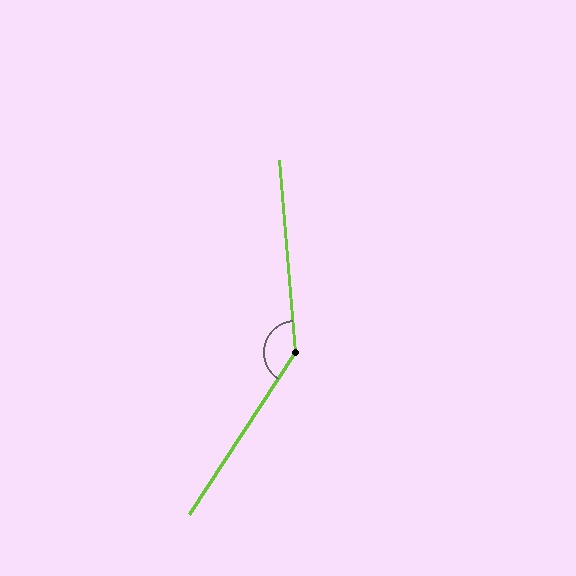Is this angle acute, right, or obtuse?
It is obtuse.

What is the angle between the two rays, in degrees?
Approximately 142 degrees.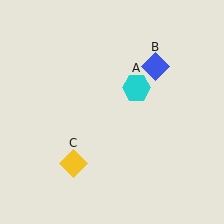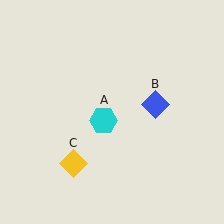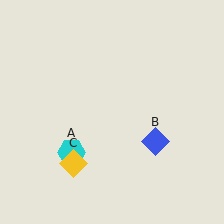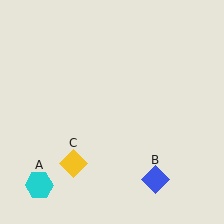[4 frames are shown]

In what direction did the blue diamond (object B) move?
The blue diamond (object B) moved down.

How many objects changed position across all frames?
2 objects changed position: cyan hexagon (object A), blue diamond (object B).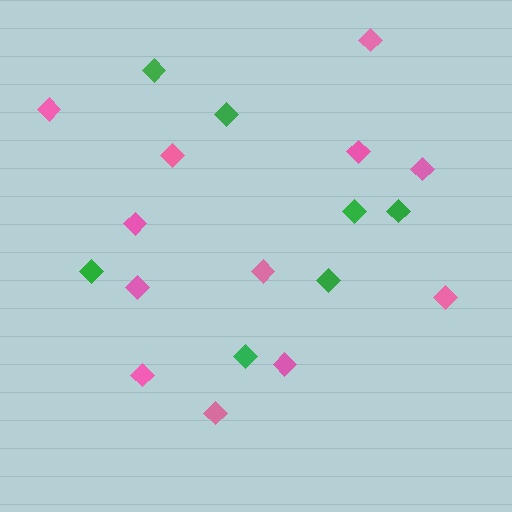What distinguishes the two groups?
There are 2 groups: one group of pink diamonds (12) and one group of green diamonds (7).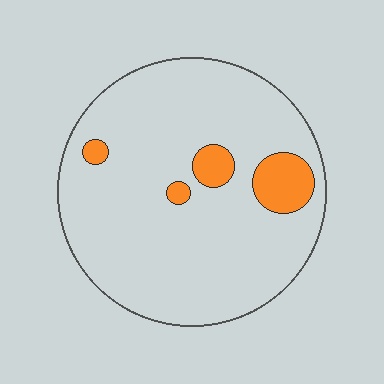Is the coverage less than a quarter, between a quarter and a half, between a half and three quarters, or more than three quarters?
Less than a quarter.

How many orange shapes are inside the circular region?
4.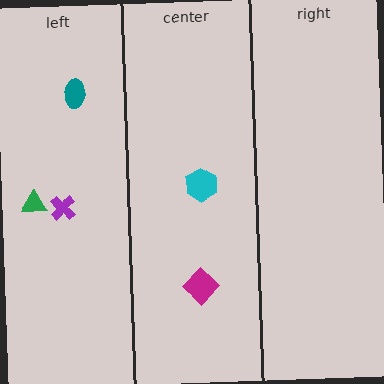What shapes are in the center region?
The magenta diamond, the cyan hexagon.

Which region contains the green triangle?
The left region.